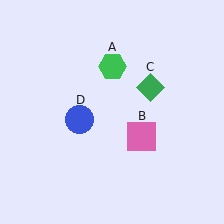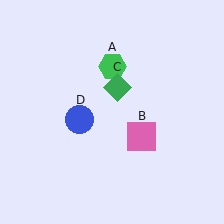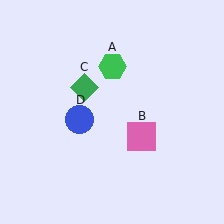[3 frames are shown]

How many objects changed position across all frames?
1 object changed position: green diamond (object C).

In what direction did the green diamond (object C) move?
The green diamond (object C) moved left.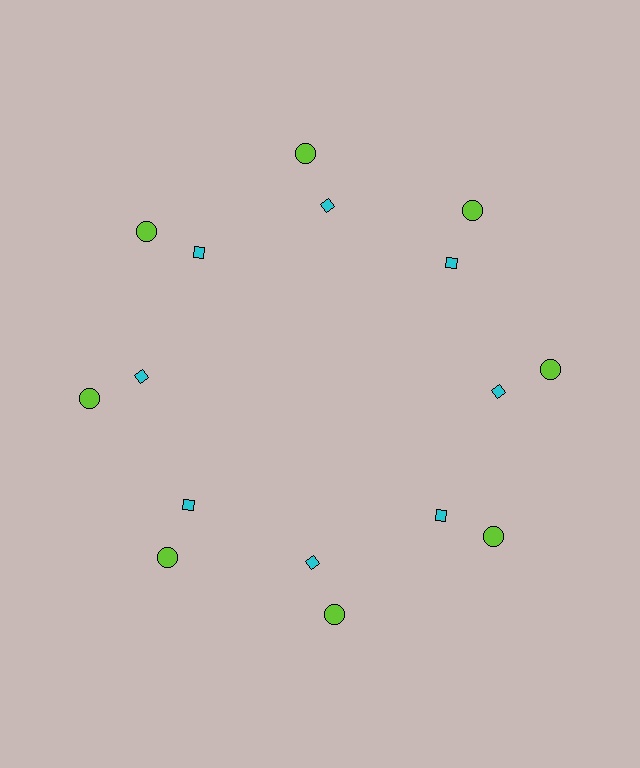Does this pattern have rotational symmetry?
Yes, this pattern has 8-fold rotational symmetry. It looks the same after rotating 45 degrees around the center.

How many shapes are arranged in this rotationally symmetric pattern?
There are 16 shapes, arranged in 8 groups of 2.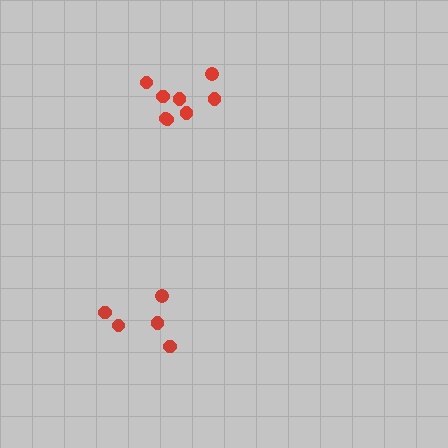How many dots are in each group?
Group 1: 5 dots, Group 2: 8 dots (13 total).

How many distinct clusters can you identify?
There are 2 distinct clusters.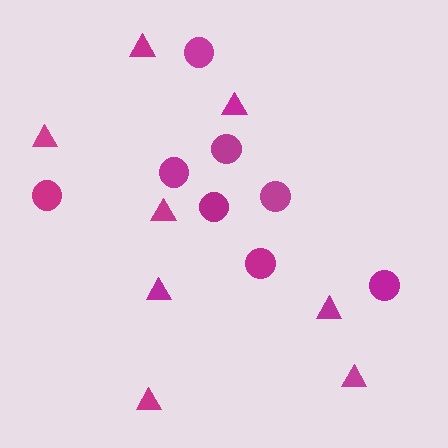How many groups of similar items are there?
There are 2 groups: one group of triangles (8) and one group of circles (8).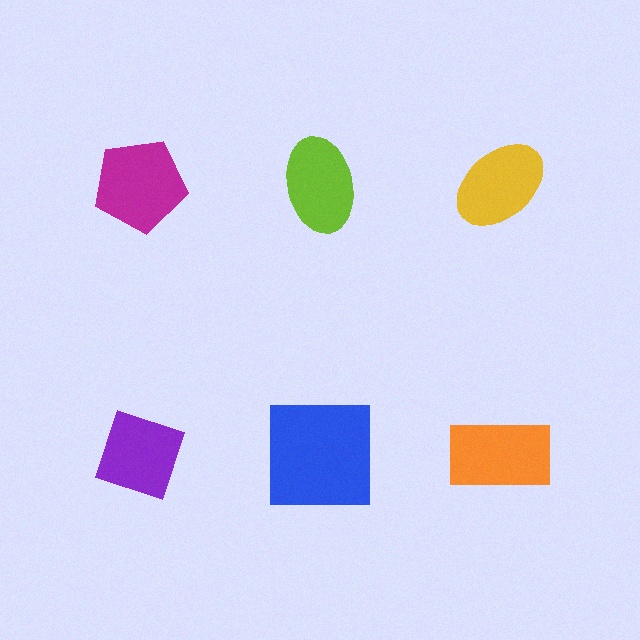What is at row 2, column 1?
A purple diamond.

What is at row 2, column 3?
An orange rectangle.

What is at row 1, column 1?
A magenta pentagon.